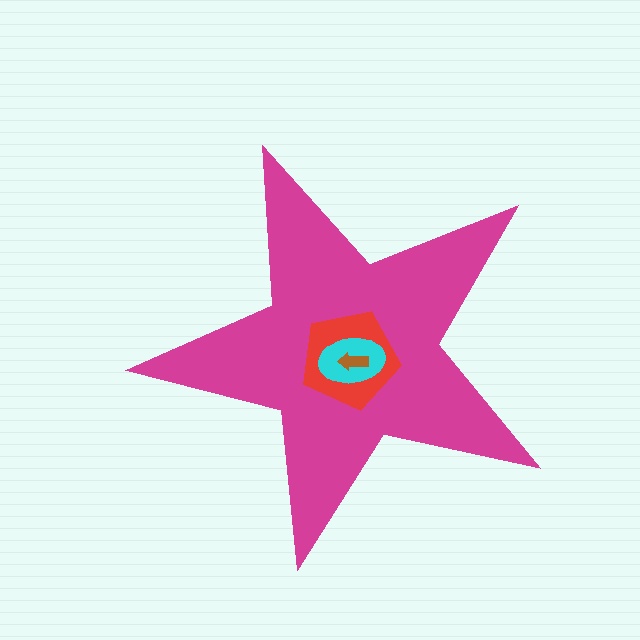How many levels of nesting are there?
4.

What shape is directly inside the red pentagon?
The cyan ellipse.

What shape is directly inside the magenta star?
The red pentagon.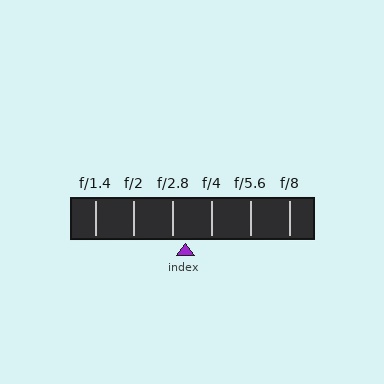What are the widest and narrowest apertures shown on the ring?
The widest aperture shown is f/1.4 and the narrowest is f/8.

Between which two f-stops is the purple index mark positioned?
The index mark is between f/2.8 and f/4.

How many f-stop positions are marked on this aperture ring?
There are 6 f-stop positions marked.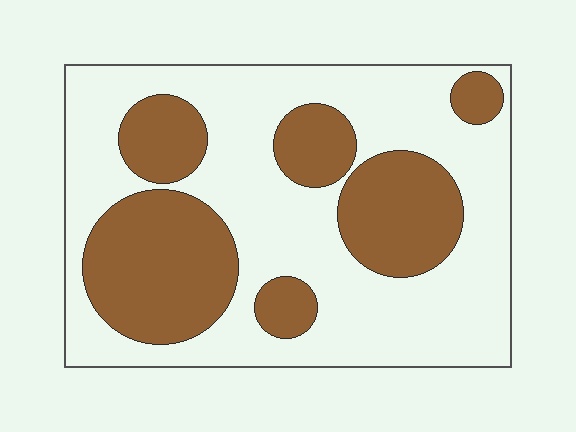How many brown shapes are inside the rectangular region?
6.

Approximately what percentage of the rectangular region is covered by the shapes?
Approximately 35%.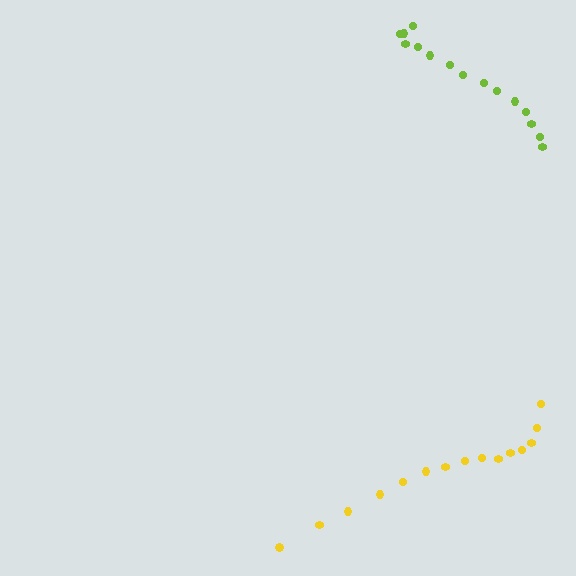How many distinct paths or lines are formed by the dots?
There are 2 distinct paths.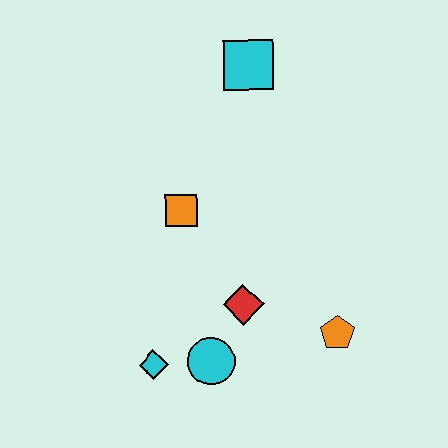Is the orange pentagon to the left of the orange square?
No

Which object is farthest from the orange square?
The orange pentagon is farthest from the orange square.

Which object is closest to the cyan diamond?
The cyan circle is closest to the cyan diamond.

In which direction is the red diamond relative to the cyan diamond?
The red diamond is to the right of the cyan diamond.